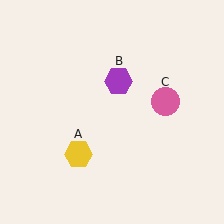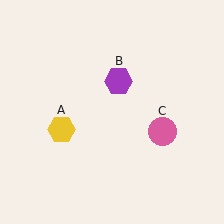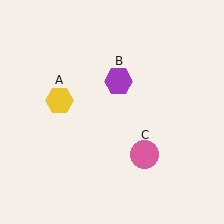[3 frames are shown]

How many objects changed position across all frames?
2 objects changed position: yellow hexagon (object A), pink circle (object C).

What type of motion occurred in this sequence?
The yellow hexagon (object A), pink circle (object C) rotated clockwise around the center of the scene.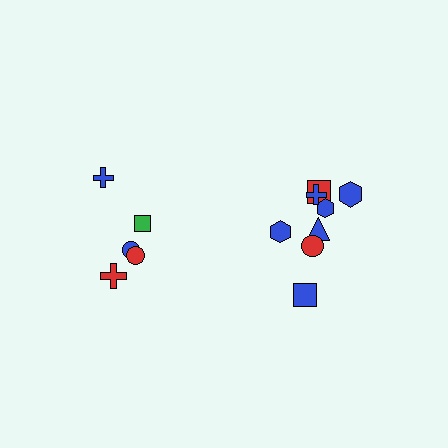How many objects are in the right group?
There are 8 objects.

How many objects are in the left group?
There are 5 objects.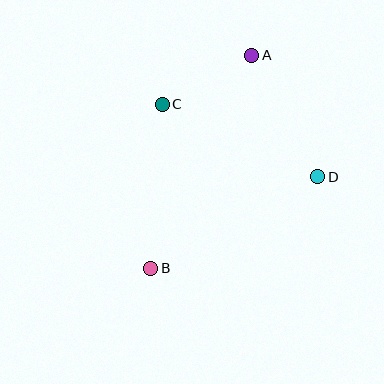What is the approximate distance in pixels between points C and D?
The distance between C and D is approximately 171 pixels.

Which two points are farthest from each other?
Points A and B are farthest from each other.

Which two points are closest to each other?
Points A and C are closest to each other.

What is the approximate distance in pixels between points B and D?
The distance between B and D is approximately 190 pixels.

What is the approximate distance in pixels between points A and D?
The distance between A and D is approximately 139 pixels.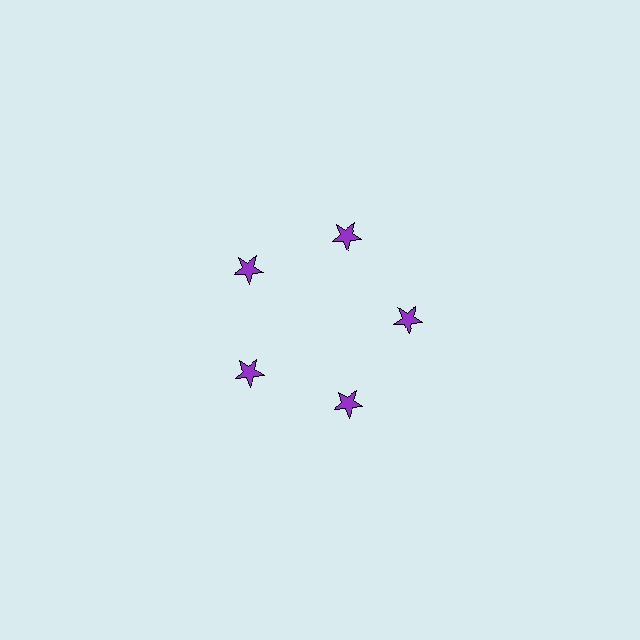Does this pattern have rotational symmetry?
Yes, this pattern has 5-fold rotational symmetry. It looks the same after rotating 72 degrees around the center.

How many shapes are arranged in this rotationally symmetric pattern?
There are 5 shapes, arranged in 5 groups of 1.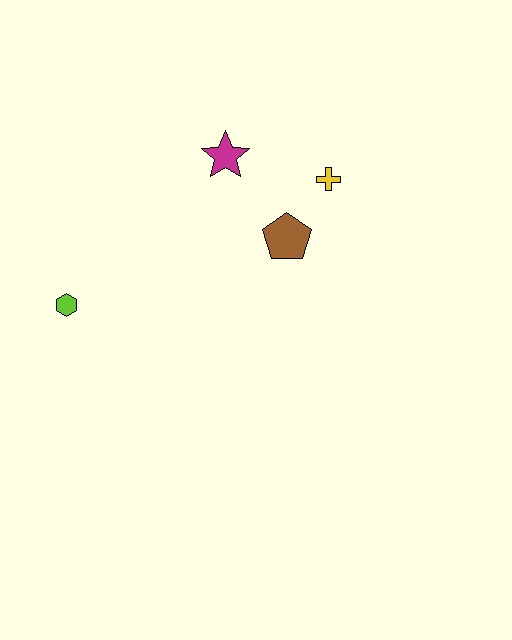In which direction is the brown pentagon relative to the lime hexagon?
The brown pentagon is to the right of the lime hexagon.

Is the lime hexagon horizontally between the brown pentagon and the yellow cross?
No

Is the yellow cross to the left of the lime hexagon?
No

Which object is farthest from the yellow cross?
The lime hexagon is farthest from the yellow cross.